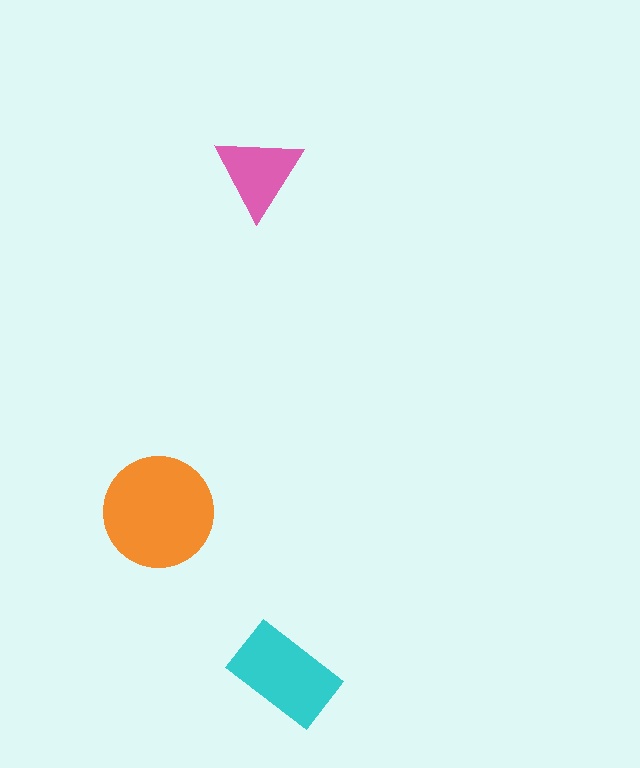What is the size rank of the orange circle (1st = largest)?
1st.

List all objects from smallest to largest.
The pink triangle, the cyan rectangle, the orange circle.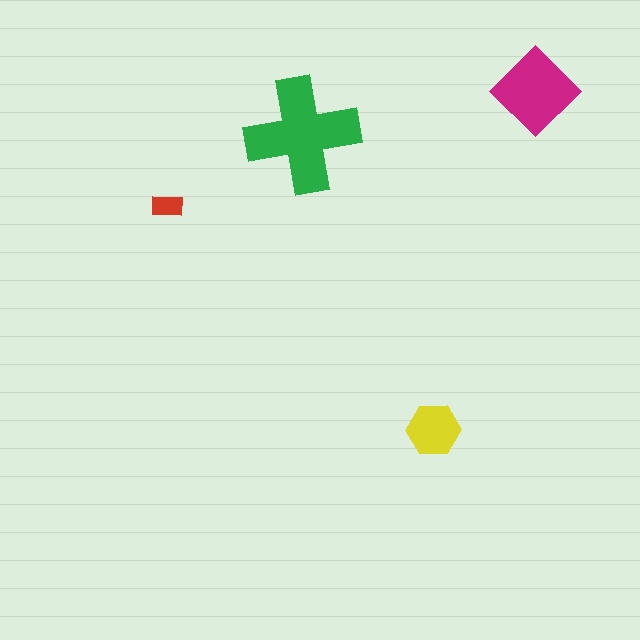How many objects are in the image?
There are 4 objects in the image.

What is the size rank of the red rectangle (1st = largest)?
4th.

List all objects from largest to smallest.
The green cross, the magenta diamond, the yellow hexagon, the red rectangle.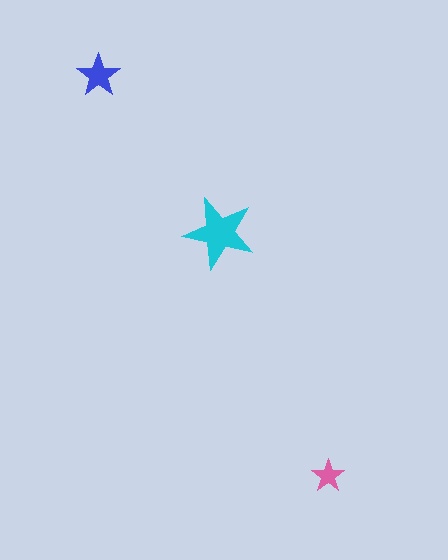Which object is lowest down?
The pink star is bottommost.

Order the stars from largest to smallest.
the cyan one, the blue one, the pink one.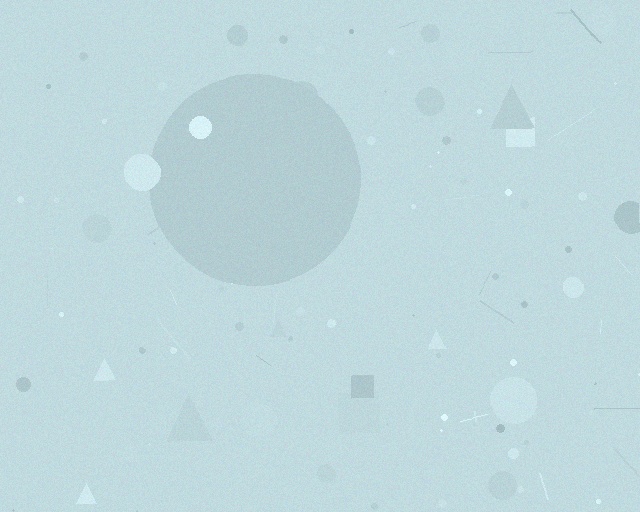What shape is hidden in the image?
A circle is hidden in the image.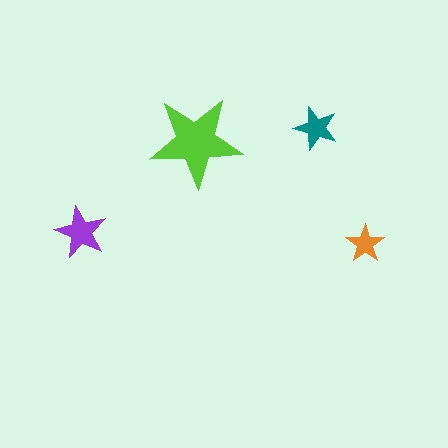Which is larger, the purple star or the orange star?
The purple one.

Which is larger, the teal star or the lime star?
The lime one.